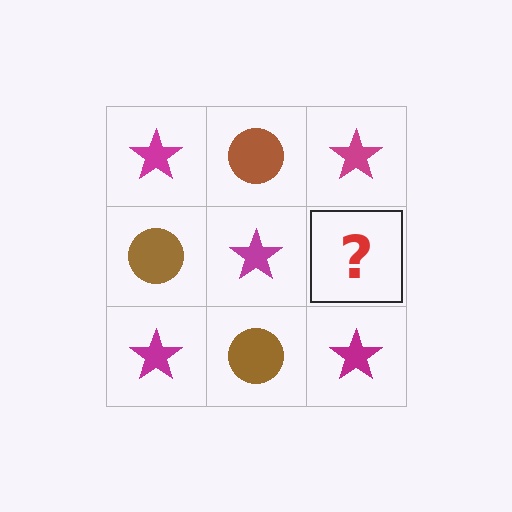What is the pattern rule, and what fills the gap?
The rule is that it alternates magenta star and brown circle in a checkerboard pattern. The gap should be filled with a brown circle.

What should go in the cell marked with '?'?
The missing cell should contain a brown circle.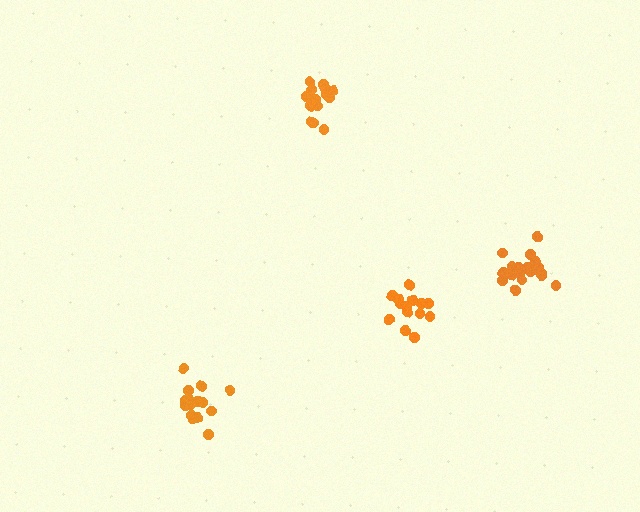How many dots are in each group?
Group 1: 17 dots, Group 2: 15 dots, Group 3: 14 dots, Group 4: 19 dots (65 total).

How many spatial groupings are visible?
There are 4 spatial groupings.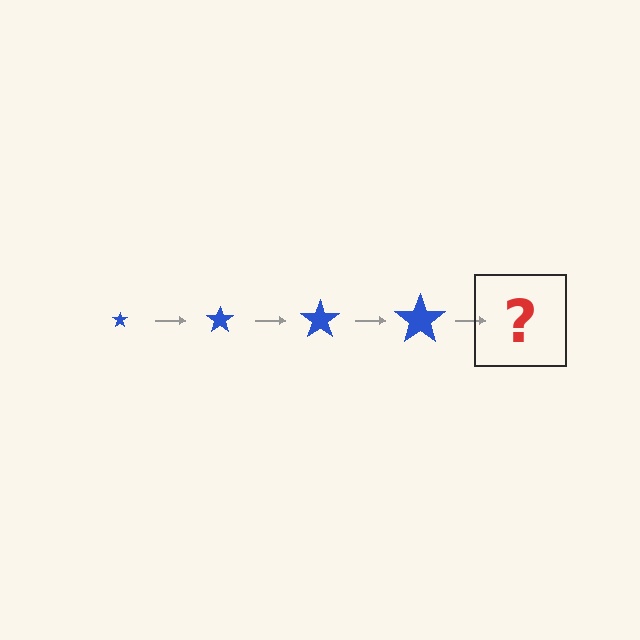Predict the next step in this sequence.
The next step is a blue star, larger than the previous one.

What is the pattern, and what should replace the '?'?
The pattern is that the star gets progressively larger each step. The '?' should be a blue star, larger than the previous one.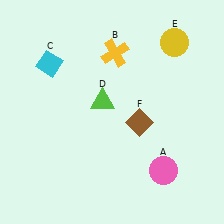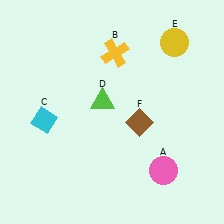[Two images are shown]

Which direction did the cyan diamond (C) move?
The cyan diamond (C) moved down.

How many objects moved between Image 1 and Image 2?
1 object moved between the two images.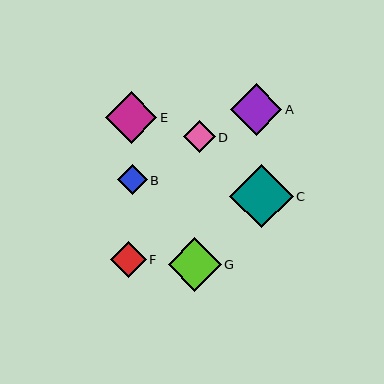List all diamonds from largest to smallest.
From largest to smallest: C, G, E, A, F, D, B.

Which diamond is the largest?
Diamond C is the largest with a size of approximately 63 pixels.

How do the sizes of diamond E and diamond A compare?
Diamond E and diamond A are approximately the same size.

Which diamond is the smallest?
Diamond B is the smallest with a size of approximately 30 pixels.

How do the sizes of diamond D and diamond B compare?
Diamond D and diamond B are approximately the same size.